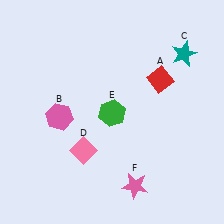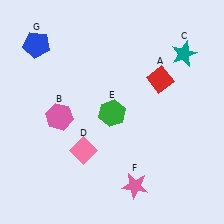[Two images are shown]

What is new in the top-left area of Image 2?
A blue pentagon (G) was added in the top-left area of Image 2.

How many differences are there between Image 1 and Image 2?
There is 1 difference between the two images.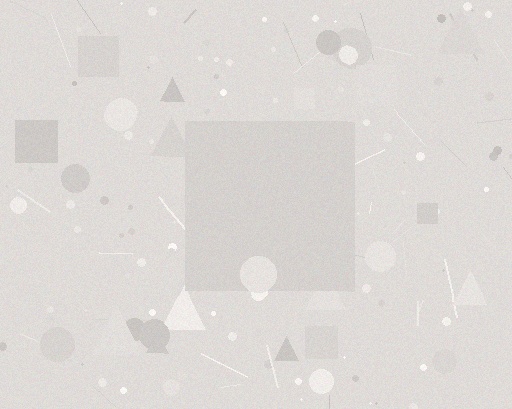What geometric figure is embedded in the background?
A square is embedded in the background.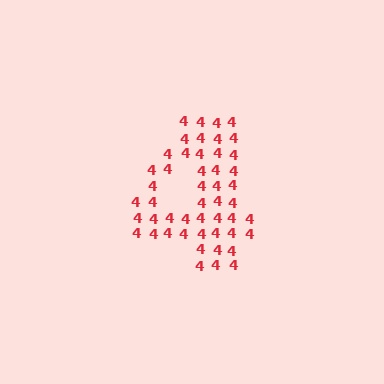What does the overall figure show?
The overall figure shows the digit 4.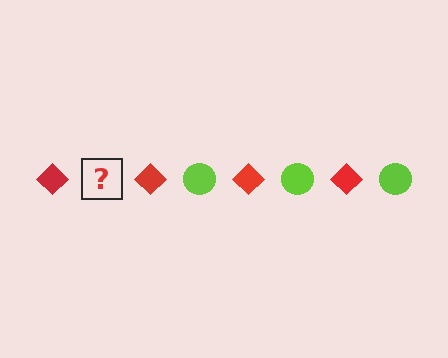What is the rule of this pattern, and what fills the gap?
The rule is that the pattern alternates between red diamond and lime circle. The gap should be filled with a lime circle.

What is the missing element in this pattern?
The missing element is a lime circle.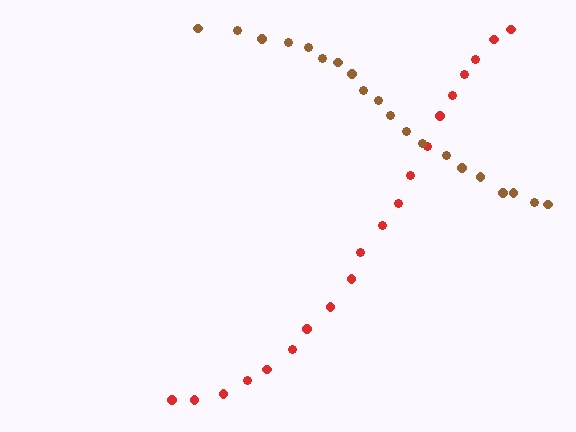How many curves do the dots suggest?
There are 2 distinct paths.